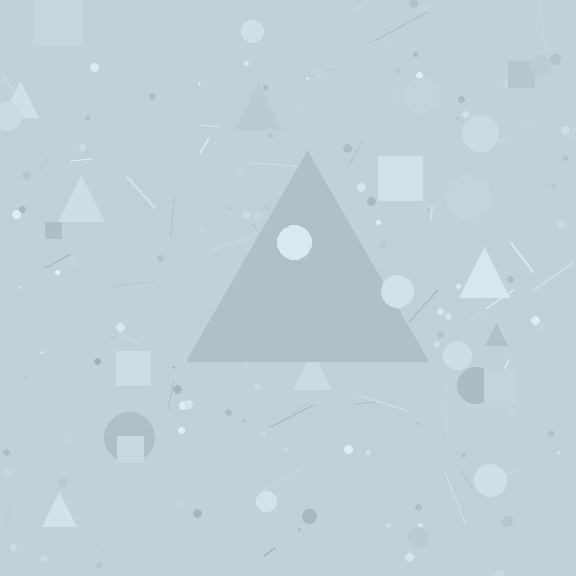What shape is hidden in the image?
A triangle is hidden in the image.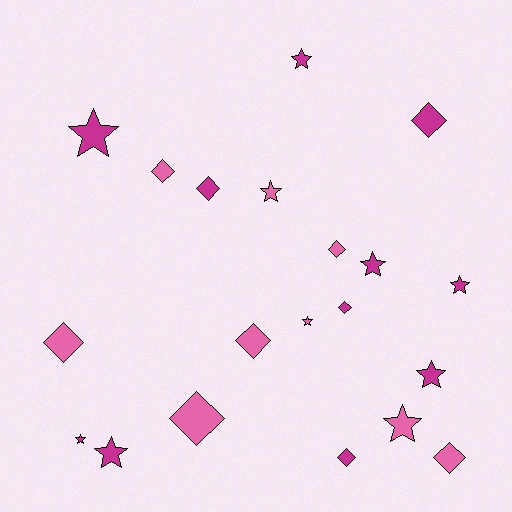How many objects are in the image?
There are 20 objects.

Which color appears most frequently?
Magenta, with 11 objects.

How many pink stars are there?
There are 3 pink stars.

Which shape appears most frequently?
Star, with 10 objects.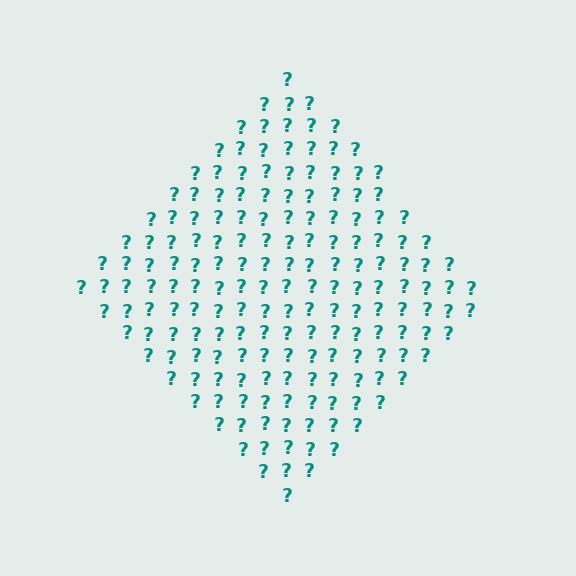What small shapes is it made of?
It is made of small question marks.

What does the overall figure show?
The overall figure shows a diamond.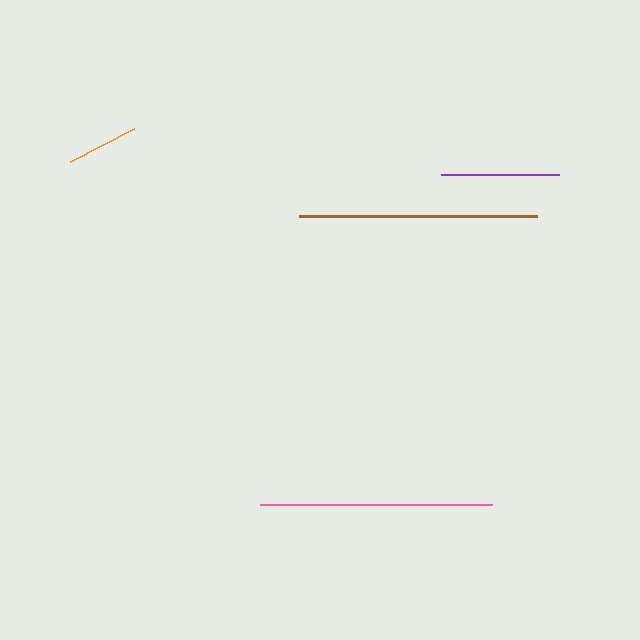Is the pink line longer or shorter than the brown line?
The brown line is longer than the pink line.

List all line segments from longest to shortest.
From longest to shortest: brown, pink, purple, orange.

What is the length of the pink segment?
The pink segment is approximately 232 pixels long.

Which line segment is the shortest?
The orange line is the shortest at approximately 72 pixels.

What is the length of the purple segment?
The purple segment is approximately 118 pixels long.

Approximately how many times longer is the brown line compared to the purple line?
The brown line is approximately 2.0 times the length of the purple line.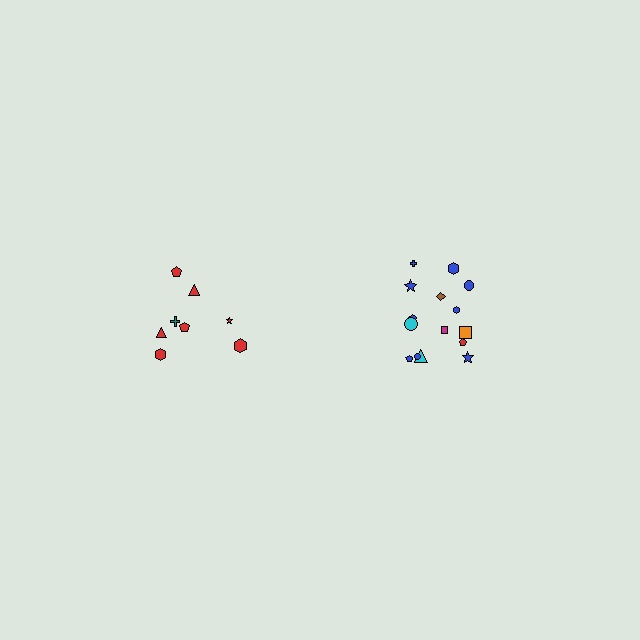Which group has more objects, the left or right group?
The right group.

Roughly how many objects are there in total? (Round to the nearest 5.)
Roughly 25 objects in total.